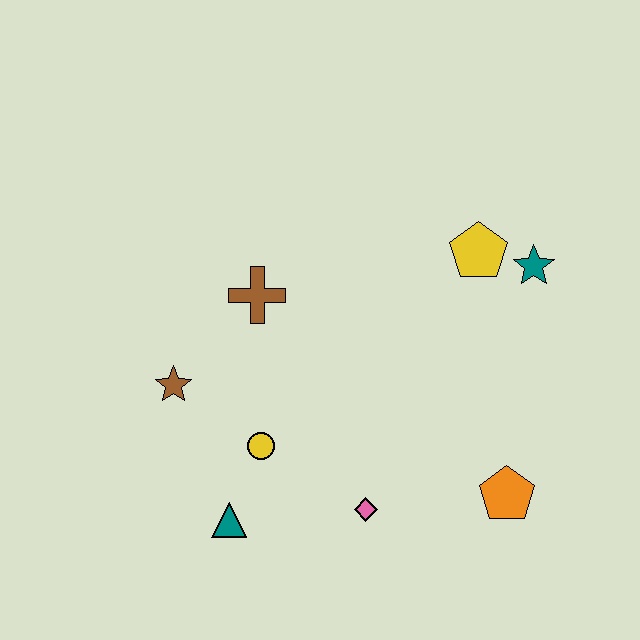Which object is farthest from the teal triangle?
The teal star is farthest from the teal triangle.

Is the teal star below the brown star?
No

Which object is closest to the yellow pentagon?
The teal star is closest to the yellow pentagon.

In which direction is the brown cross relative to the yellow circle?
The brown cross is above the yellow circle.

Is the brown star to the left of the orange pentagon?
Yes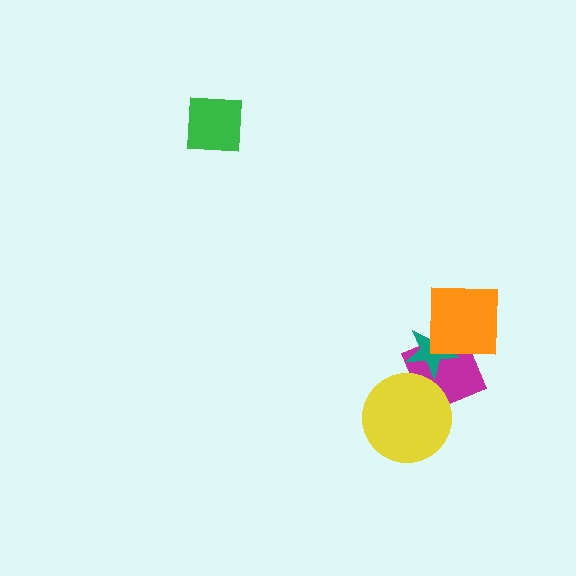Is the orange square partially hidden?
No, no other shape covers it.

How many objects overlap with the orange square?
2 objects overlap with the orange square.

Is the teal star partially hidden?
Yes, it is partially covered by another shape.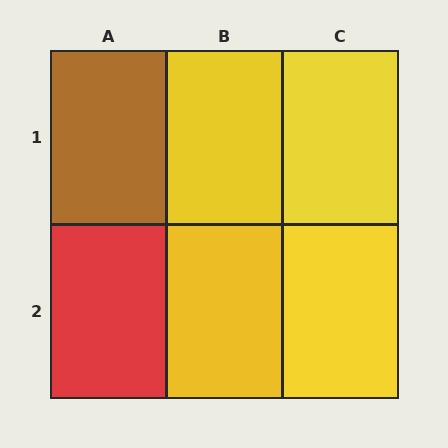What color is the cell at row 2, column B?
Yellow.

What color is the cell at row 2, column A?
Red.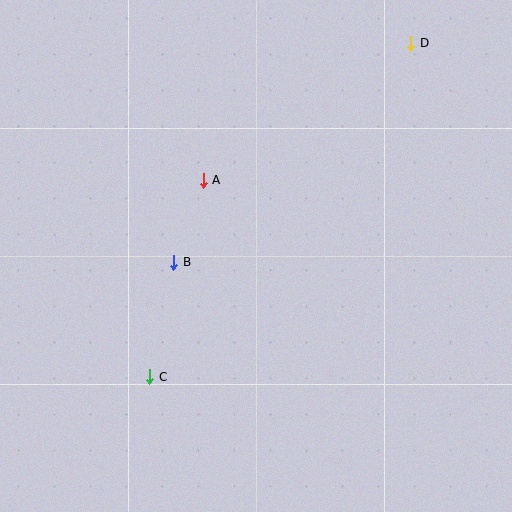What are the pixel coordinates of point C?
Point C is at (150, 377).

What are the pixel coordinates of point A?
Point A is at (203, 180).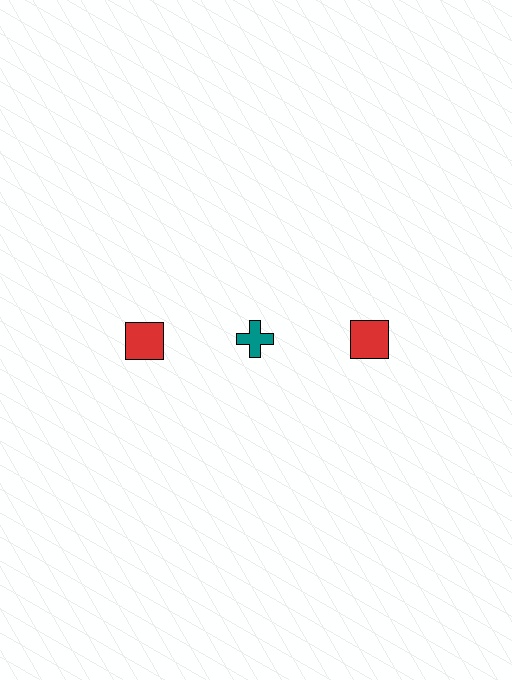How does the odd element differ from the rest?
It differs in both color (teal instead of red) and shape (cross instead of square).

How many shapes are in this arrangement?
There are 3 shapes arranged in a grid pattern.